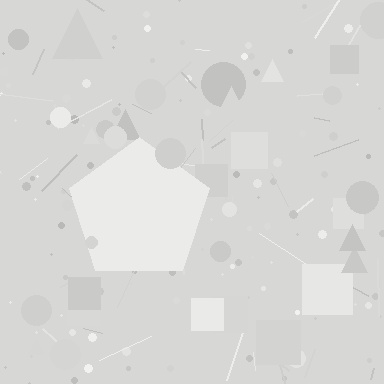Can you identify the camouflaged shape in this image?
The camouflaged shape is a pentagon.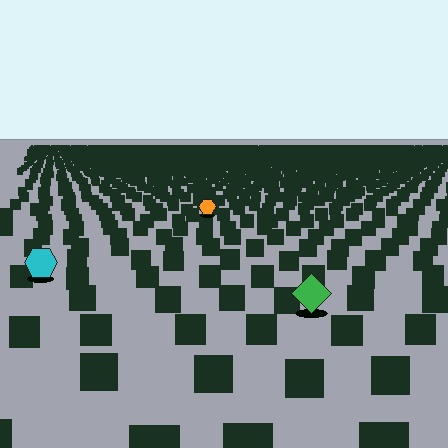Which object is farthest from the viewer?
The orange hexagon is farthest from the viewer. It appears smaller and the ground texture around it is denser.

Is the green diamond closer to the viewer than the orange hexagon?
Yes. The green diamond is closer — you can tell from the texture gradient: the ground texture is coarser near it.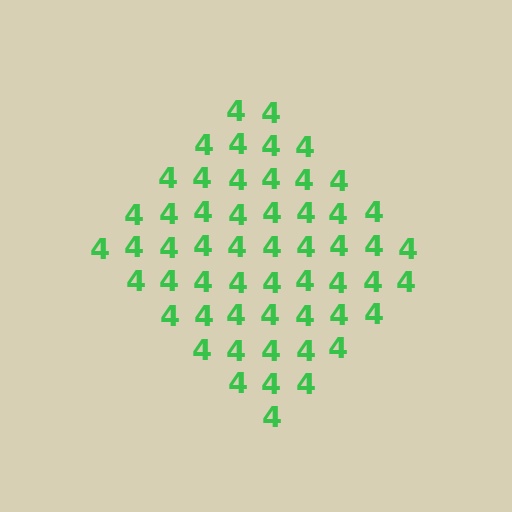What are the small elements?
The small elements are digit 4's.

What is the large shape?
The large shape is a diamond.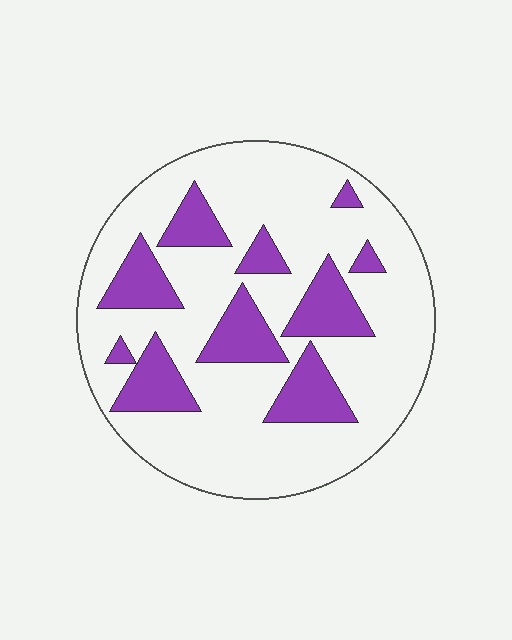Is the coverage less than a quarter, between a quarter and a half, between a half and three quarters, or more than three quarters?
Less than a quarter.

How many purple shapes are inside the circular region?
10.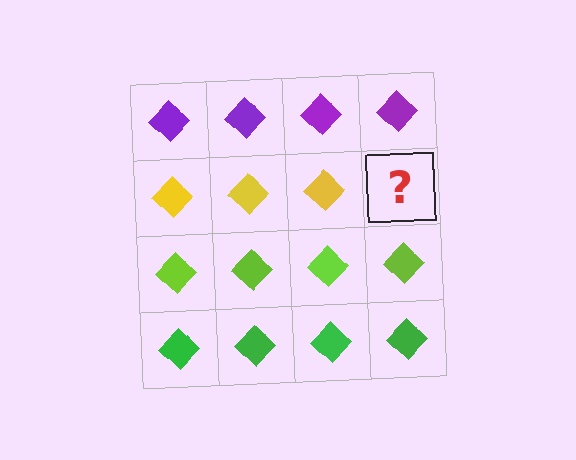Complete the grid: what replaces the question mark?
The question mark should be replaced with a yellow diamond.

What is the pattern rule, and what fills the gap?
The rule is that each row has a consistent color. The gap should be filled with a yellow diamond.